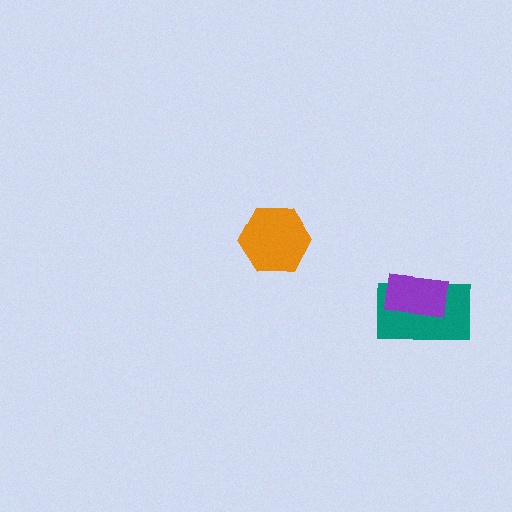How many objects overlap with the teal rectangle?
1 object overlaps with the teal rectangle.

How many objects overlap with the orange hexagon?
0 objects overlap with the orange hexagon.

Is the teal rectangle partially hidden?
Yes, it is partially covered by another shape.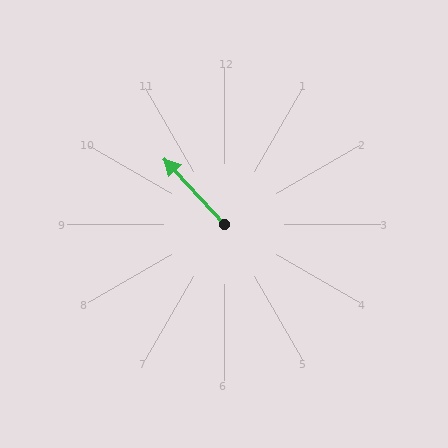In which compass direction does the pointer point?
Northwest.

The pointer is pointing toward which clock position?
Roughly 11 o'clock.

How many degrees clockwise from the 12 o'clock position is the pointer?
Approximately 317 degrees.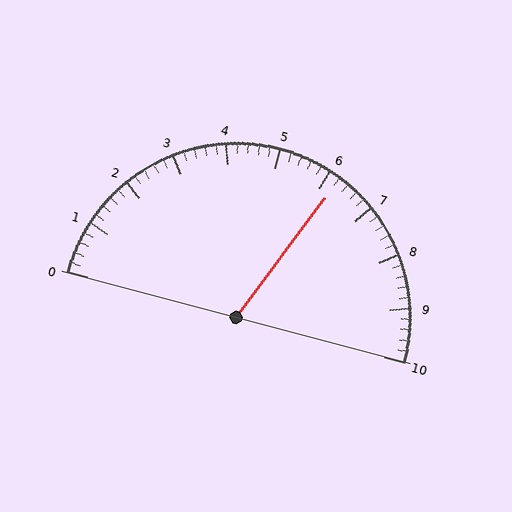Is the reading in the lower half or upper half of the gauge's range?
The reading is in the upper half of the range (0 to 10).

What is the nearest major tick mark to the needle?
The nearest major tick mark is 6.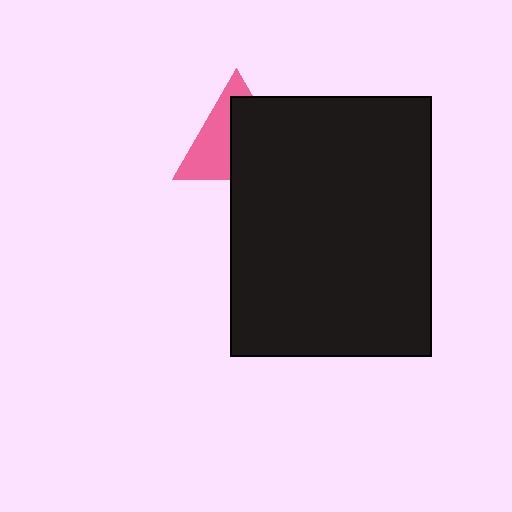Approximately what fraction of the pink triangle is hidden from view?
Roughly 55% of the pink triangle is hidden behind the black rectangle.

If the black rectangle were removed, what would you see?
You would see the complete pink triangle.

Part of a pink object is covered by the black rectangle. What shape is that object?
It is a triangle.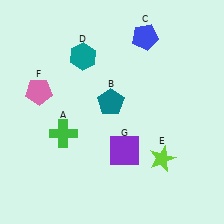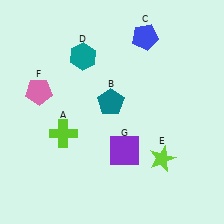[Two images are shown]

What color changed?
The cross (A) changed from green in Image 1 to lime in Image 2.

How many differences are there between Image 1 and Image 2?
There is 1 difference between the two images.